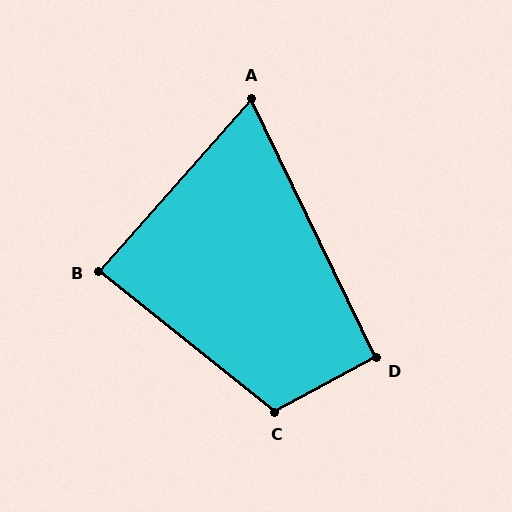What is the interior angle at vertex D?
Approximately 93 degrees (approximately right).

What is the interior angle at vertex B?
Approximately 87 degrees (approximately right).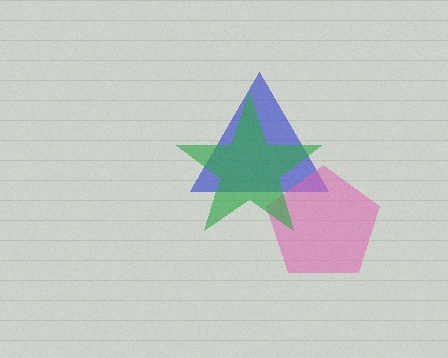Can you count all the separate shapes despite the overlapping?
Yes, there are 3 separate shapes.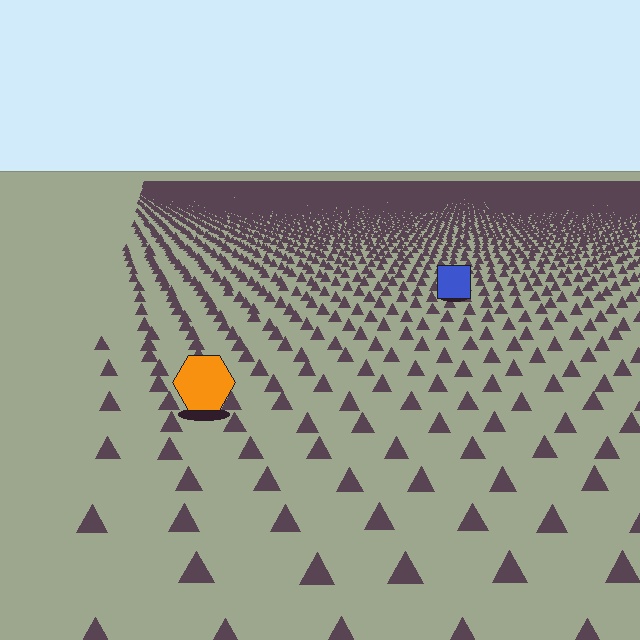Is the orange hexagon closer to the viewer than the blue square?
Yes. The orange hexagon is closer — you can tell from the texture gradient: the ground texture is coarser near it.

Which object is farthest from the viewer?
The blue square is farthest from the viewer. It appears smaller and the ground texture around it is denser.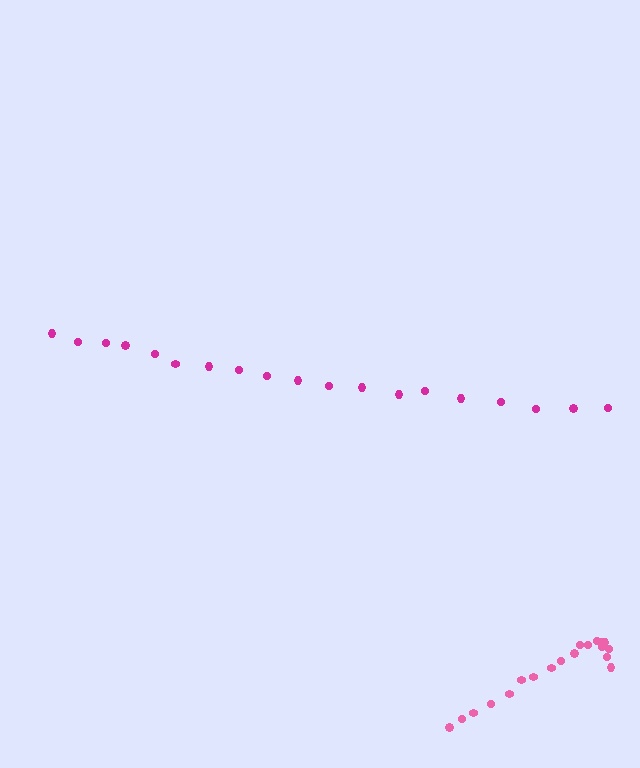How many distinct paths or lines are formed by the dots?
There are 2 distinct paths.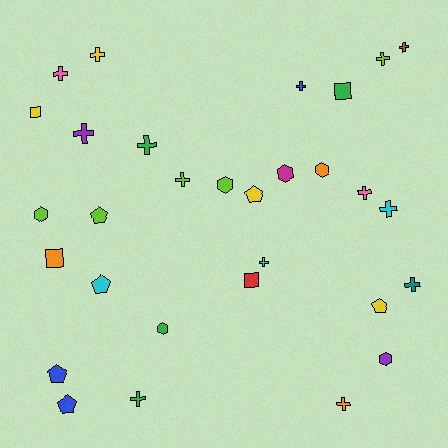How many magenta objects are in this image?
There is 1 magenta object.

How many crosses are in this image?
There are 14 crosses.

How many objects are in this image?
There are 30 objects.